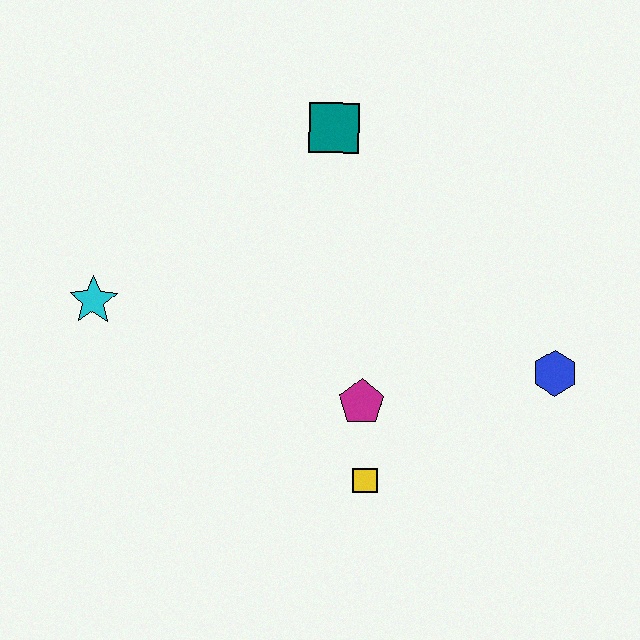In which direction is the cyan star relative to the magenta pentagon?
The cyan star is to the left of the magenta pentagon.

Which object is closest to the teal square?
The magenta pentagon is closest to the teal square.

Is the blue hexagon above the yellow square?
Yes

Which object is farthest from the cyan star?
The blue hexagon is farthest from the cyan star.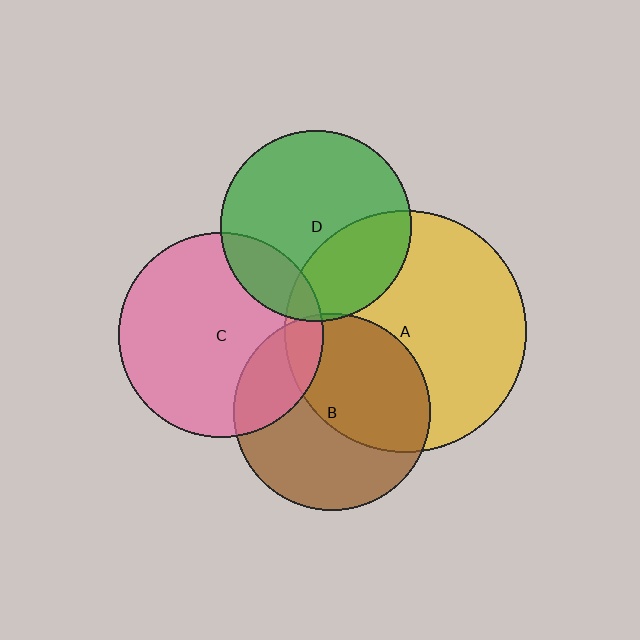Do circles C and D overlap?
Yes.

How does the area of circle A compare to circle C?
Approximately 1.4 times.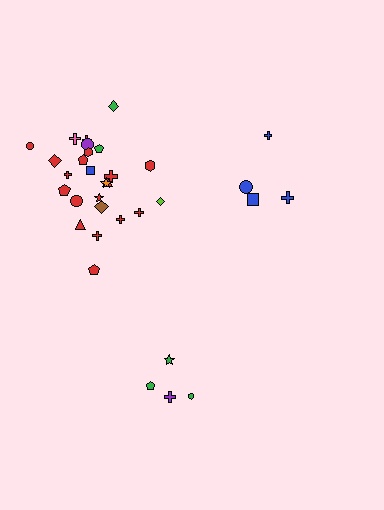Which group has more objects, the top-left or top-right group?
The top-left group.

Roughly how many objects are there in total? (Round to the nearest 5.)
Roughly 35 objects in total.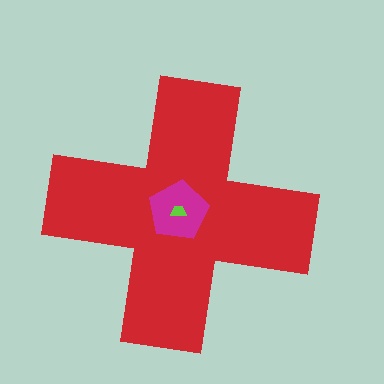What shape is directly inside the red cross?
The magenta pentagon.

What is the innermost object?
The lime trapezoid.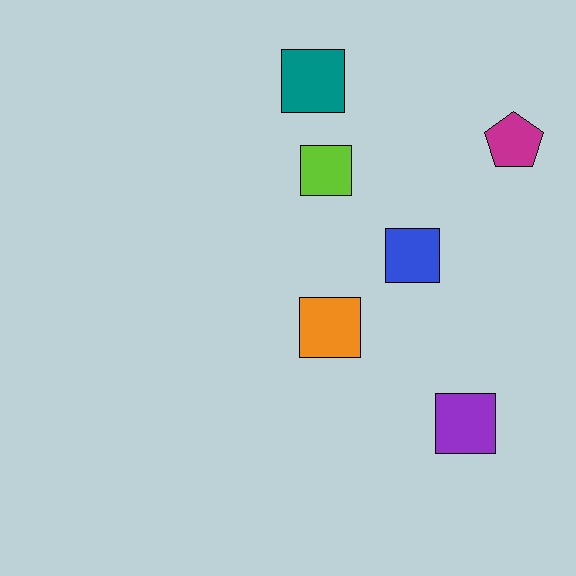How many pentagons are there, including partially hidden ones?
There is 1 pentagon.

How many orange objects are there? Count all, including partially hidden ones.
There is 1 orange object.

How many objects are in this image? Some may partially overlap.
There are 6 objects.